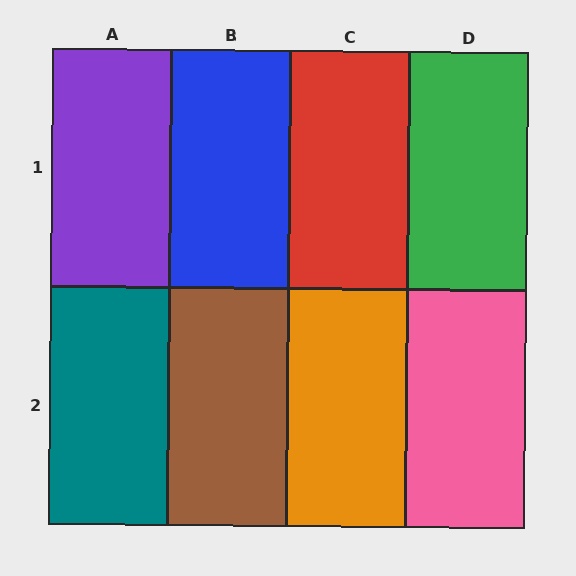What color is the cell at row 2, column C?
Orange.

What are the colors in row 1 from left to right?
Purple, blue, red, green.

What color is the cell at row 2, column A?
Teal.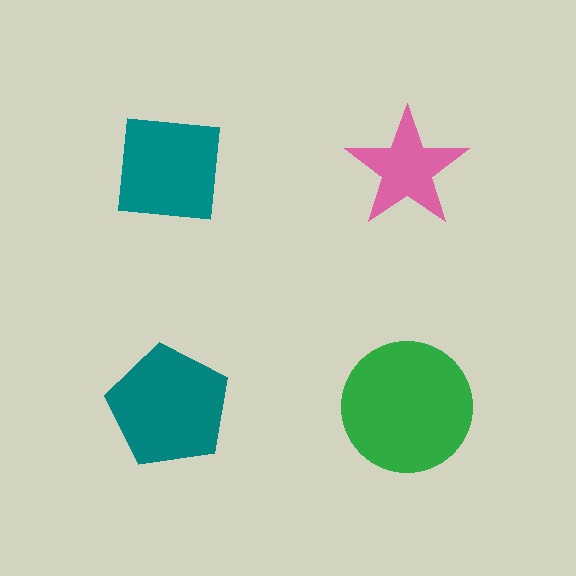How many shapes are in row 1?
2 shapes.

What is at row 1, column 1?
A teal square.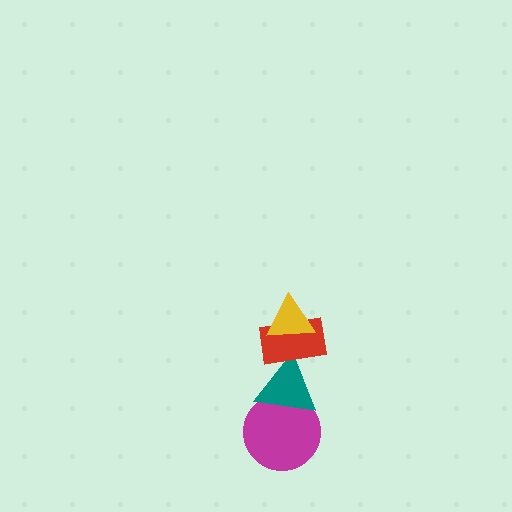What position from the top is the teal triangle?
The teal triangle is 3rd from the top.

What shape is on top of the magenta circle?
The teal triangle is on top of the magenta circle.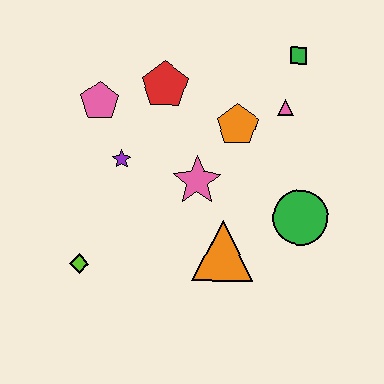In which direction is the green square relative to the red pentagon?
The green square is to the right of the red pentagon.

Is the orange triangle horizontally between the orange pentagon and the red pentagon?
Yes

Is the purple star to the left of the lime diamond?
No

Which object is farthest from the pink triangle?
The lime diamond is farthest from the pink triangle.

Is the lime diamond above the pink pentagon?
No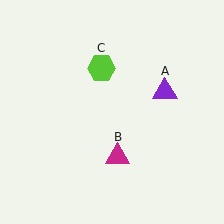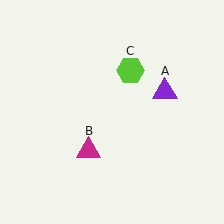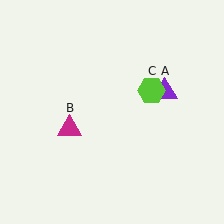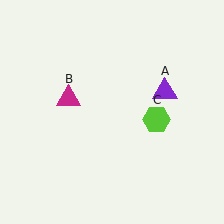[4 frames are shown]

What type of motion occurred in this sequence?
The magenta triangle (object B), lime hexagon (object C) rotated clockwise around the center of the scene.